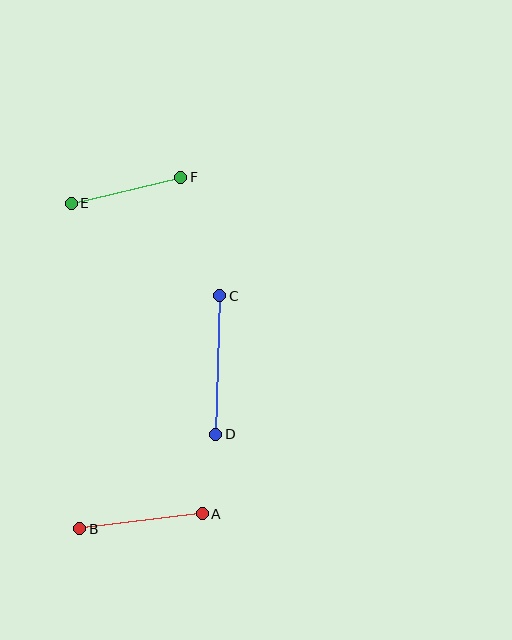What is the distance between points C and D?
The distance is approximately 139 pixels.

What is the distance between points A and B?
The distance is approximately 124 pixels.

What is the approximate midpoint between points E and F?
The midpoint is at approximately (126, 190) pixels.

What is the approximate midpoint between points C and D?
The midpoint is at approximately (218, 365) pixels.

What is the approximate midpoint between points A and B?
The midpoint is at approximately (141, 521) pixels.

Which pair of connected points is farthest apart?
Points C and D are farthest apart.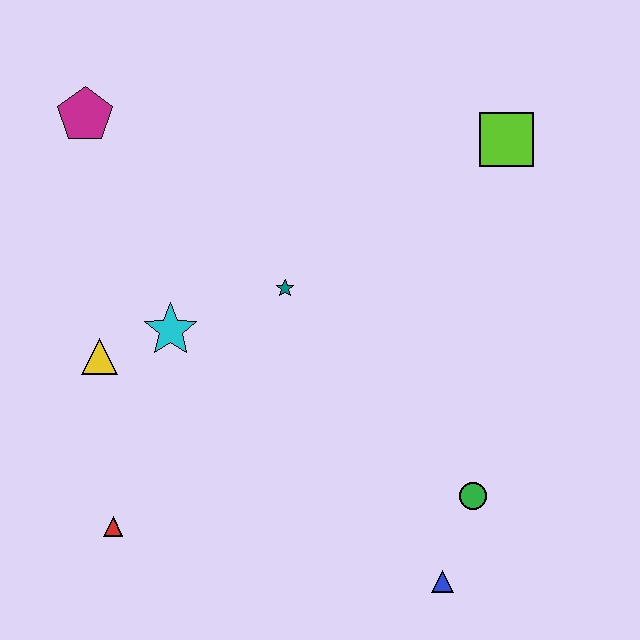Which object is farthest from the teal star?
The blue triangle is farthest from the teal star.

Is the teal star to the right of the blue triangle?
No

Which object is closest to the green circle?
The blue triangle is closest to the green circle.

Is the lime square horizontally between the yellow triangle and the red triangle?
No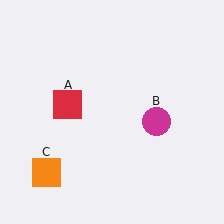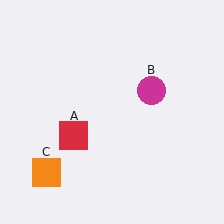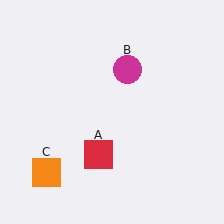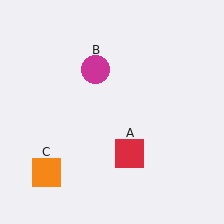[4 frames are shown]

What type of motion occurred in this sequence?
The red square (object A), magenta circle (object B) rotated counterclockwise around the center of the scene.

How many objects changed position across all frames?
2 objects changed position: red square (object A), magenta circle (object B).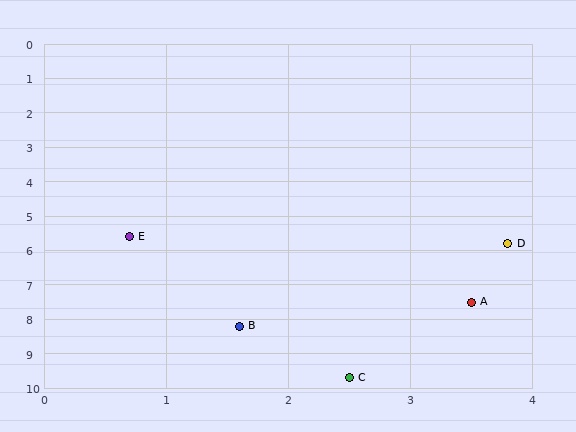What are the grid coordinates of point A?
Point A is at approximately (3.5, 7.5).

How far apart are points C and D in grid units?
Points C and D are about 4.1 grid units apart.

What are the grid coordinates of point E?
Point E is at approximately (0.7, 5.6).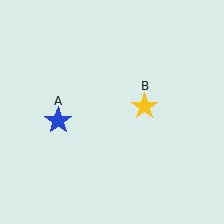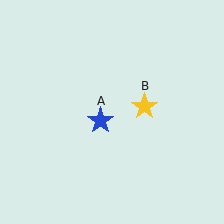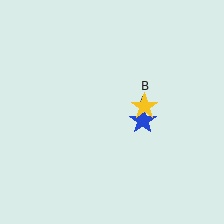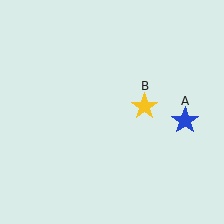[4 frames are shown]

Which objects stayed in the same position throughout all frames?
Yellow star (object B) remained stationary.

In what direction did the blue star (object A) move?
The blue star (object A) moved right.